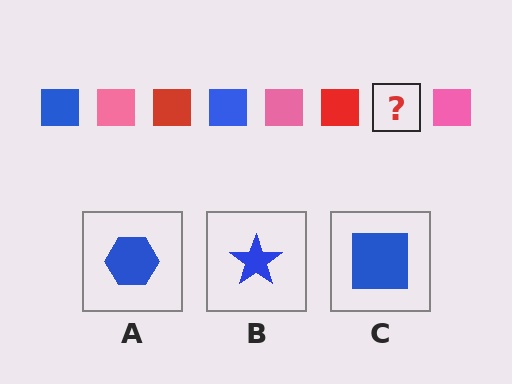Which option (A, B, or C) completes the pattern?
C.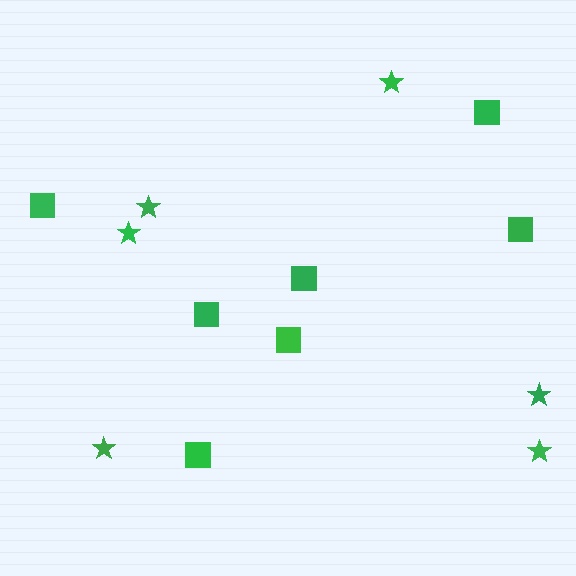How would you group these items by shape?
There are 2 groups: one group of stars (6) and one group of squares (7).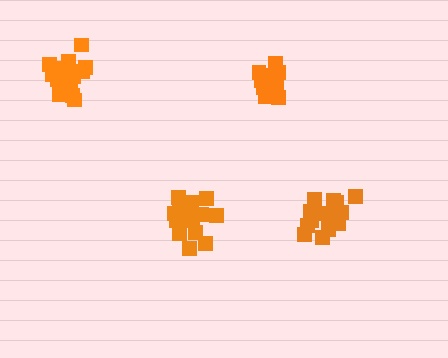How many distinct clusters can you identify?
There are 4 distinct clusters.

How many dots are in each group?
Group 1: 21 dots, Group 2: 17 dots, Group 3: 21 dots, Group 4: 21 dots (80 total).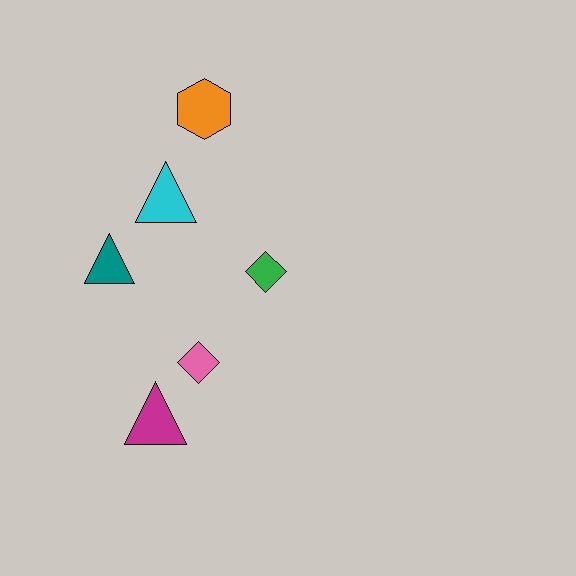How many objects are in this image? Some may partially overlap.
There are 6 objects.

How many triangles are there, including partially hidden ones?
There are 3 triangles.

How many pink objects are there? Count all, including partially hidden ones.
There is 1 pink object.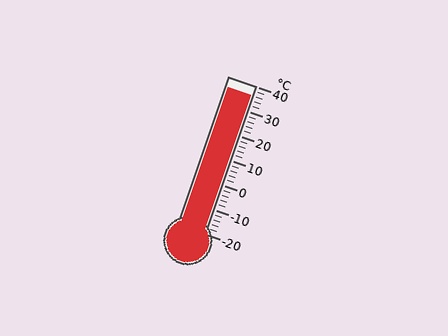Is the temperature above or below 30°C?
The temperature is above 30°C.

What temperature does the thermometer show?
The thermometer shows approximately 36°C.